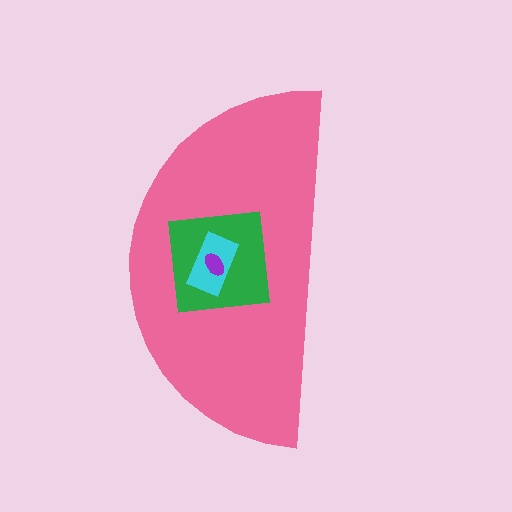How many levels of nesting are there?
4.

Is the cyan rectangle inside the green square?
Yes.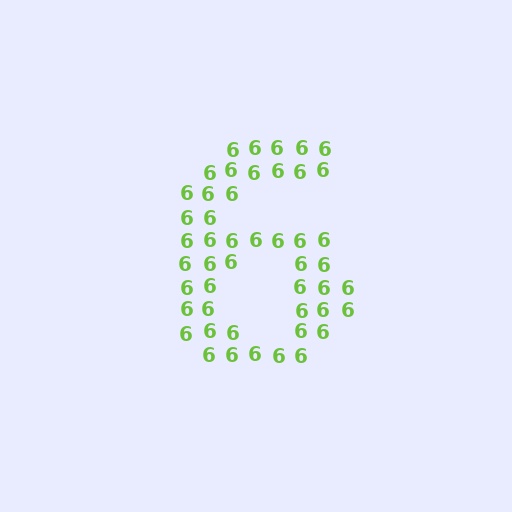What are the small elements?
The small elements are digit 6's.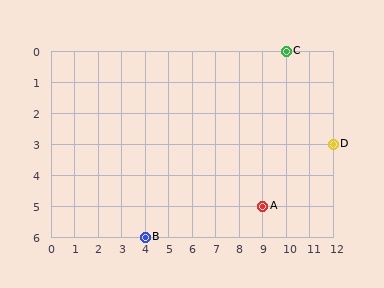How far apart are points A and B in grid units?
Points A and B are 5 columns and 1 row apart (about 5.1 grid units diagonally).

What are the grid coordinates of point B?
Point B is at grid coordinates (4, 6).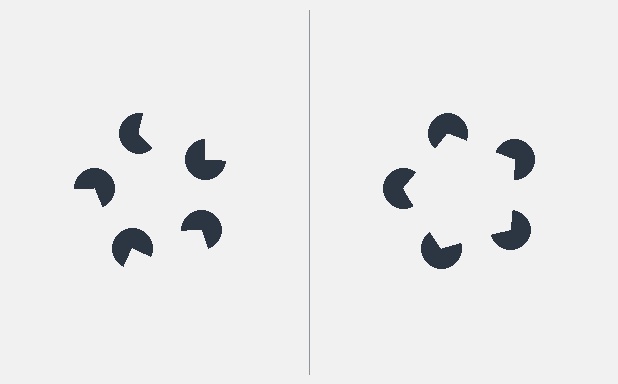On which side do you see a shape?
An illusory pentagon appears on the right side. On the left side the wedge cuts are rotated, so no coherent shape forms.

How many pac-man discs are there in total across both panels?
10 — 5 on each side.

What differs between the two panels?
The pac-man discs are positioned identically on both sides; only the wedge orientations differ. On the right they align to a pentagon; on the left they are misaligned.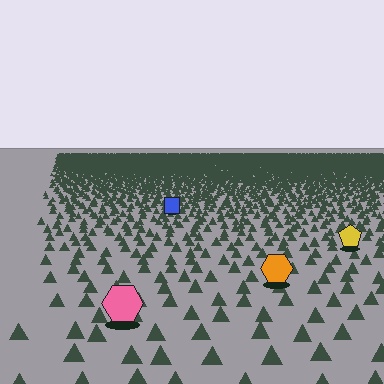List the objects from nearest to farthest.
From nearest to farthest: the pink hexagon, the orange hexagon, the yellow pentagon, the blue square.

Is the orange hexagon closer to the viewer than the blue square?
Yes. The orange hexagon is closer — you can tell from the texture gradient: the ground texture is coarser near it.